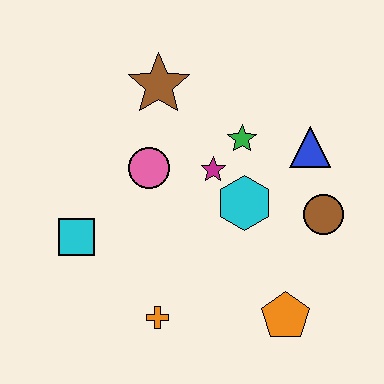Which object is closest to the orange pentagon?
The brown circle is closest to the orange pentagon.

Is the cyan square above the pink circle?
No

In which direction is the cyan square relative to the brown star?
The cyan square is below the brown star.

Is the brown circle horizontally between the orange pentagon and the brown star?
No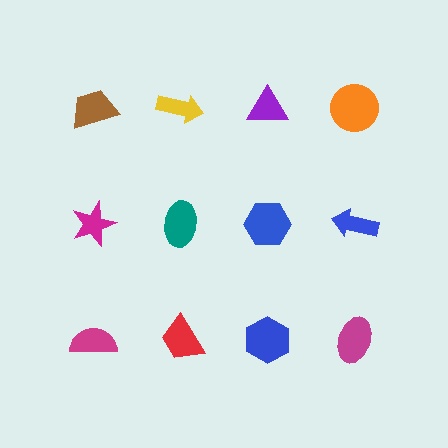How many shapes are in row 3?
4 shapes.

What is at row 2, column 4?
A blue arrow.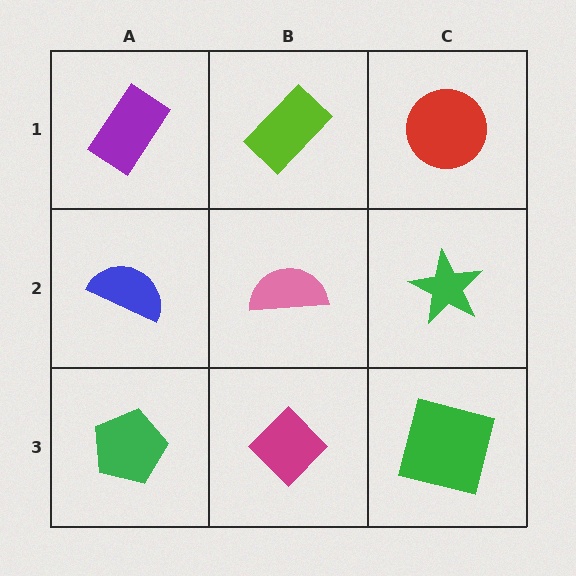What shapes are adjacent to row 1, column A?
A blue semicircle (row 2, column A), a lime rectangle (row 1, column B).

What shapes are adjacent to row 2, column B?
A lime rectangle (row 1, column B), a magenta diamond (row 3, column B), a blue semicircle (row 2, column A), a green star (row 2, column C).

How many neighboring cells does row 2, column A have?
3.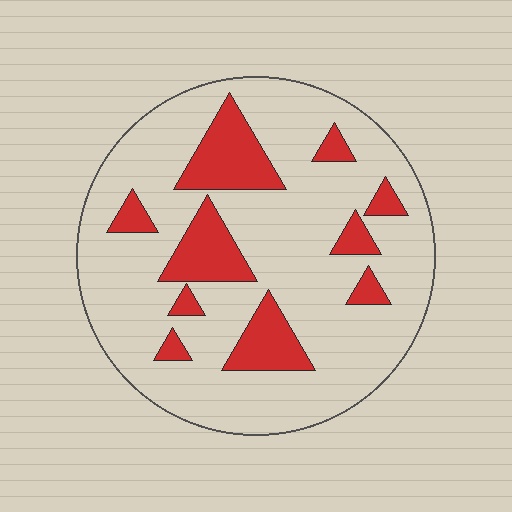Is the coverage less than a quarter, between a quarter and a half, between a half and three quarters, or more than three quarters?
Less than a quarter.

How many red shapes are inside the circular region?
10.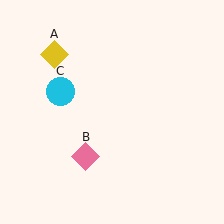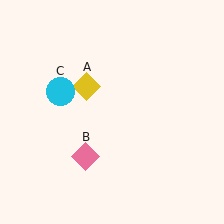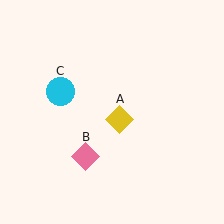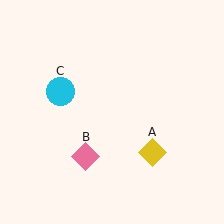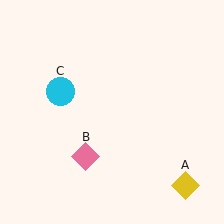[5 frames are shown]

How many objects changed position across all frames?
1 object changed position: yellow diamond (object A).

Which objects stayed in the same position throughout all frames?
Pink diamond (object B) and cyan circle (object C) remained stationary.